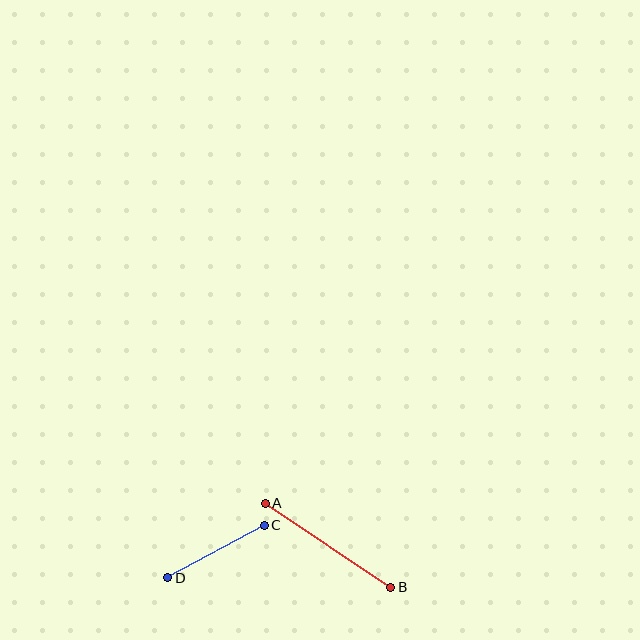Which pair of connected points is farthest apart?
Points A and B are farthest apart.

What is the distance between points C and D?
The distance is approximately 110 pixels.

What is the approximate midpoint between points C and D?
The midpoint is at approximately (216, 552) pixels.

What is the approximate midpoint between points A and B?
The midpoint is at approximately (328, 545) pixels.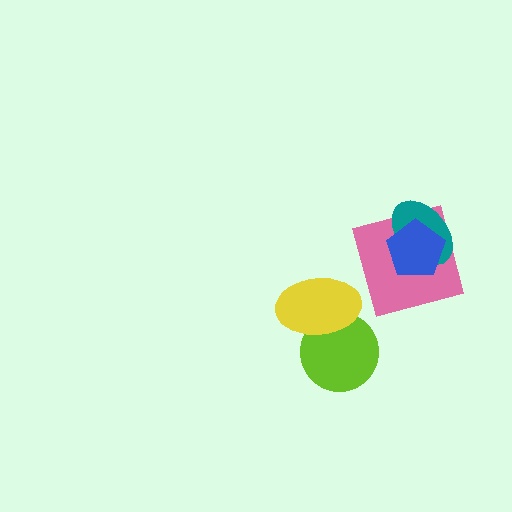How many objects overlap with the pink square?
2 objects overlap with the pink square.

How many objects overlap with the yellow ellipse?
1 object overlaps with the yellow ellipse.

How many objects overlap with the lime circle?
1 object overlaps with the lime circle.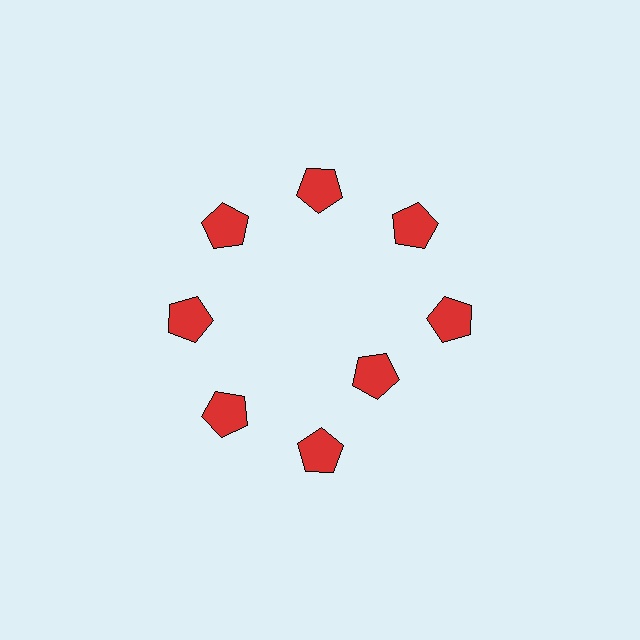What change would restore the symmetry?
The symmetry would be restored by moving it outward, back onto the ring so that all 8 pentagons sit at equal angles and equal distance from the center.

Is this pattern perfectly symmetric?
No. The 8 red pentagons are arranged in a ring, but one element near the 4 o'clock position is pulled inward toward the center, breaking the 8-fold rotational symmetry.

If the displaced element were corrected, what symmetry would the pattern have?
It would have 8-fold rotational symmetry — the pattern would map onto itself every 45 degrees.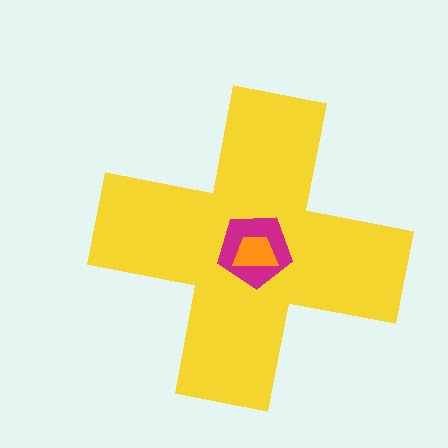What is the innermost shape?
The orange trapezoid.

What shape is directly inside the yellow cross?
The magenta pentagon.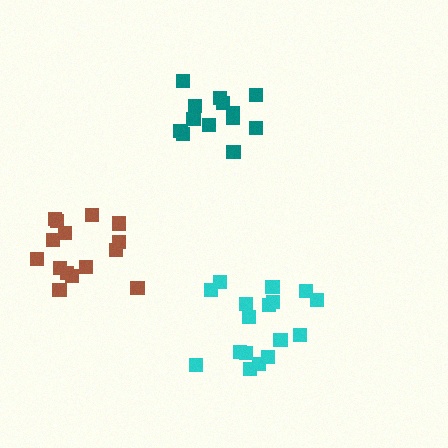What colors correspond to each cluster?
The clusters are colored: cyan, teal, brown.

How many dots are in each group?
Group 1: 17 dots, Group 2: 13 dots, Group 3: 15 dots (45 total).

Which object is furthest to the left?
The brown cluster is leftmost.